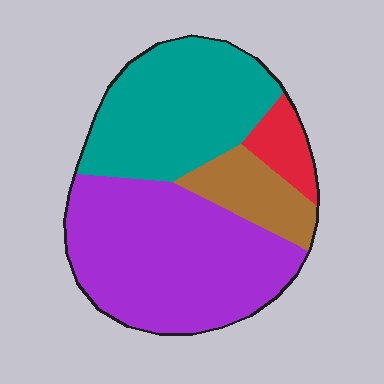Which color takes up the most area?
Purple, at roughly 45%.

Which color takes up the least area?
Red, at roughly 5%.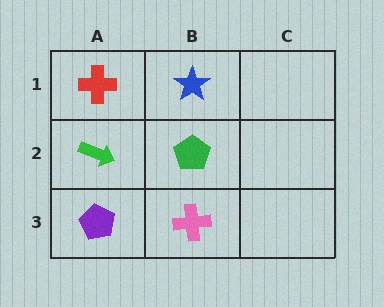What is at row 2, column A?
A green arrow.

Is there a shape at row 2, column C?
No, that cell is empty.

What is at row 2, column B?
A green pentagon.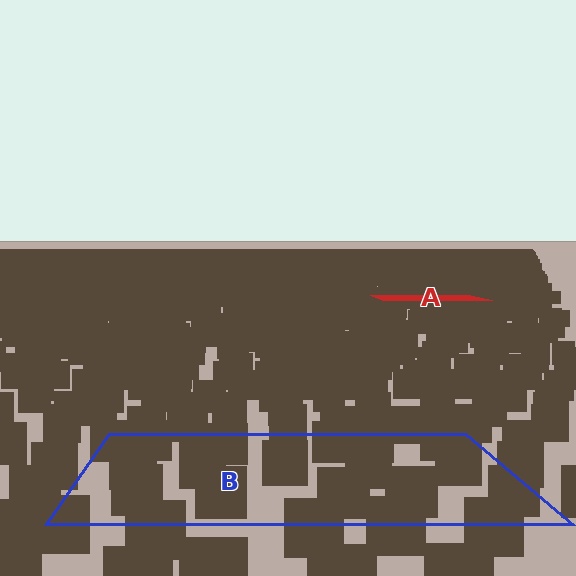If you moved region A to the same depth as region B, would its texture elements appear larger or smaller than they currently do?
They would appear larger. At a closer depth, the same texture elements are projected at a bigger on-screen size.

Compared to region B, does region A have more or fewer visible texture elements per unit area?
Region A has more texture elements per unit area — they are packed more densely because it is farther away.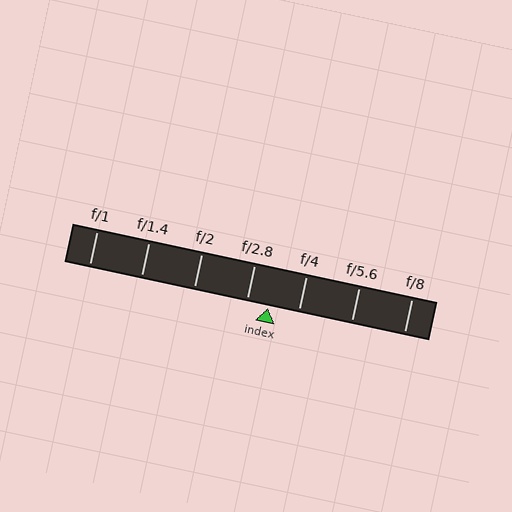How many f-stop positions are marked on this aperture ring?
There are 7 f-stop positions marked.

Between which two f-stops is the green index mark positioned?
The index mark is between f/2.8 and f/4.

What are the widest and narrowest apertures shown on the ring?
The widest aperture shown is f/1 and the narrowest is f/8.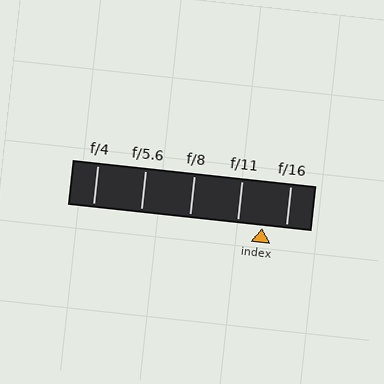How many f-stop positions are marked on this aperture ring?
There are 5 f-stop positions marked.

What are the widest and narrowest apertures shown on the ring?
The widest aperture shown is f/4 and the narrowest is f/16.